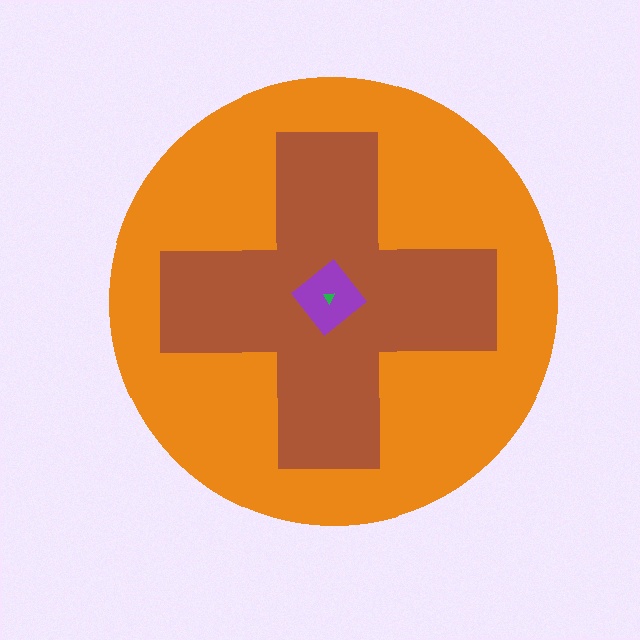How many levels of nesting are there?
4.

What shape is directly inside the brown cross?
The purple diamond.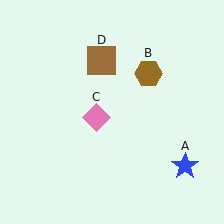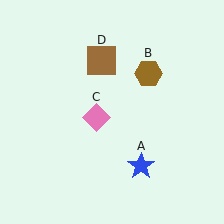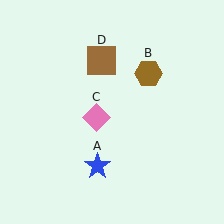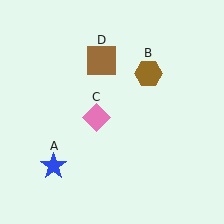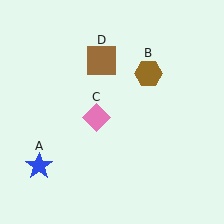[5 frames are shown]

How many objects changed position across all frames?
1 object changed position: blue star (object A).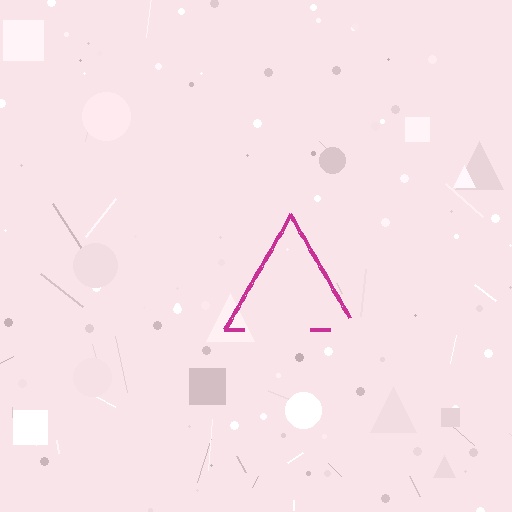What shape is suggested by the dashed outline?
The dashed outline suggests a triangle.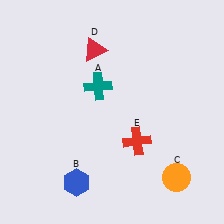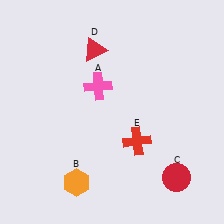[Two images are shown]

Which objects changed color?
A changed from teal to pink. B changed from blue to orange. C changed from orange to red.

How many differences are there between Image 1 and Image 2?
There are 3 differences between the two images.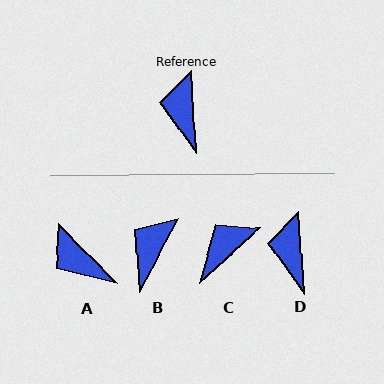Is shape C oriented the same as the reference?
No, it is off by about 51 degrees.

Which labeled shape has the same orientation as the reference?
D.